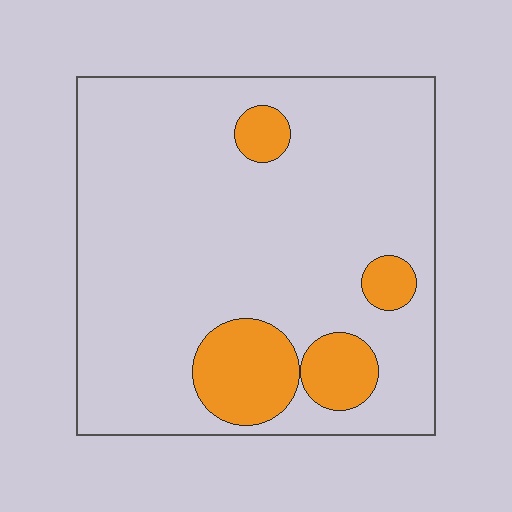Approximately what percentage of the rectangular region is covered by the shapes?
Approximately 15%.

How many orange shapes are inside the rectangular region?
4.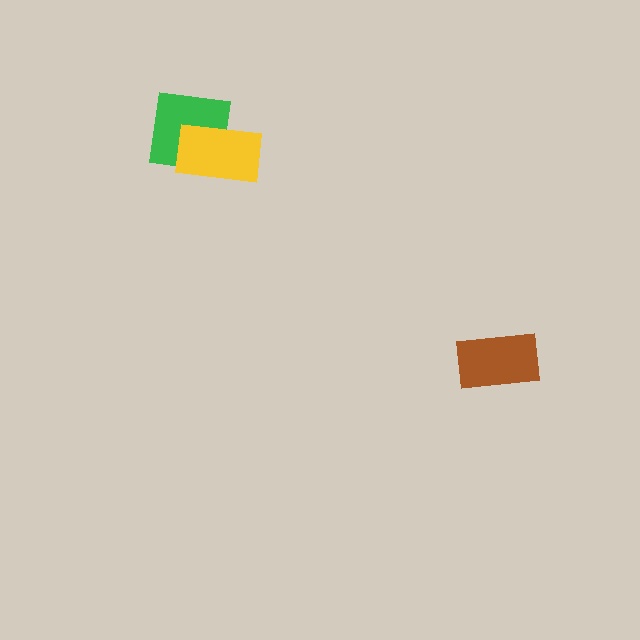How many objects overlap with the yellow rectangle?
1 object overlaps with the yellow rectangle.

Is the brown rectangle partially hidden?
No, no other shape covers it.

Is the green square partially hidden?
Yes, it is partially covered by another shape.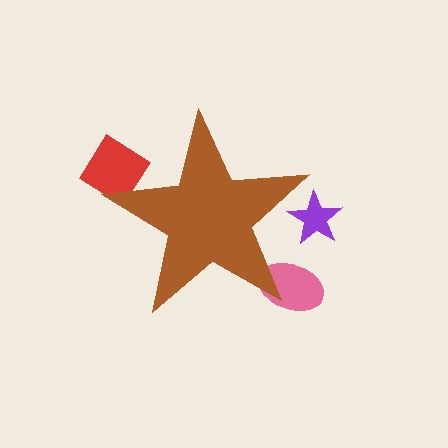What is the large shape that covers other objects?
A brown star.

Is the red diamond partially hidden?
Yes, the red diamond is partially hidden behind the brown star.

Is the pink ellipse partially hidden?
Yes, the pink ellipse is partially hidden behind the brown star.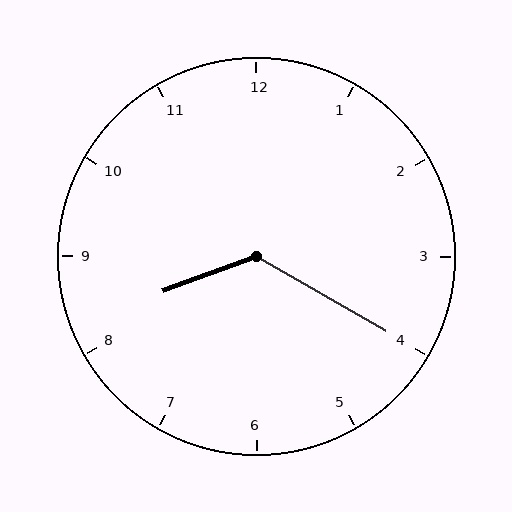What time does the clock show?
8:20.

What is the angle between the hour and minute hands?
Approximately 130 degrees.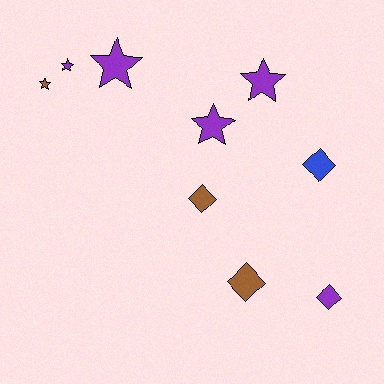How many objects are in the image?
There are 9 objects.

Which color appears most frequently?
Purple, with 5 objects.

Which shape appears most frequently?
Star, with 5 objects.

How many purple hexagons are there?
There are no purple hexagons.